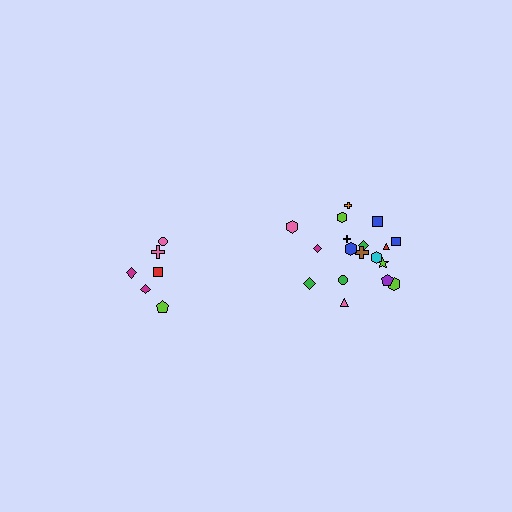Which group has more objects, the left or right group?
The right group.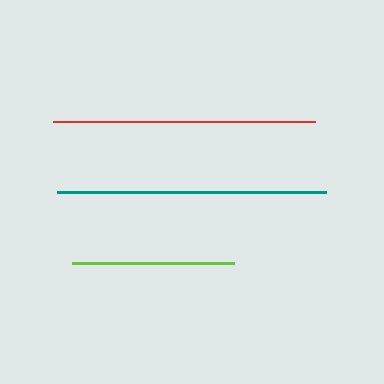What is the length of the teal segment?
The teal segment is approximately 268 pixels long.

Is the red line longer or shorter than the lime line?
The red line is longer than the lime line.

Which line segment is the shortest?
The lime line is the shortest at approximately 161 pixels.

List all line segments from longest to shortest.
From longest to shortest: teal, red, lime.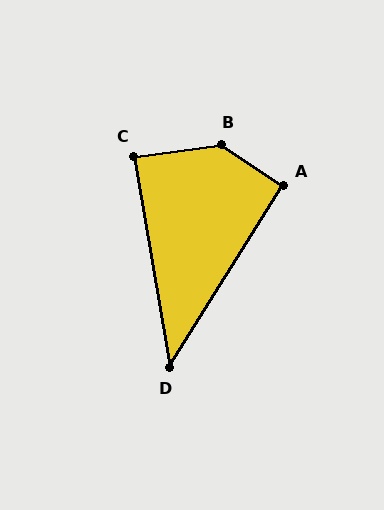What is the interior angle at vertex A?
Approximately 92 degrees (approximately right).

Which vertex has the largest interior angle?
B, at approximately 138 degrees.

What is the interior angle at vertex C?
Approximately 88 degrees (approximately right).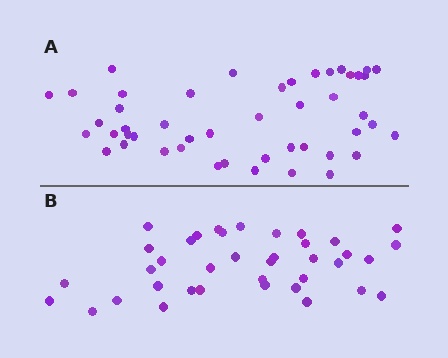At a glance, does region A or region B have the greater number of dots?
Region A (the top region) has more dots.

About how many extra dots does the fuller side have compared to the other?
Region A has roughly 8 or so more dots than region B.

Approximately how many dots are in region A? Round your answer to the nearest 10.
About 50 dots. (The exact count is 47, which rounds to 50.)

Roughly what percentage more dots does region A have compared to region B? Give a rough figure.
About 25% more.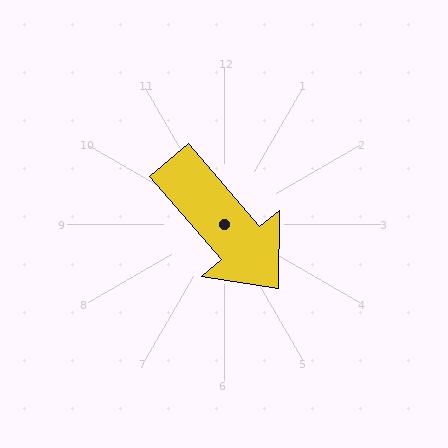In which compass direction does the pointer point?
Southeast.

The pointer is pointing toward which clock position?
Roughly 5 o'clock.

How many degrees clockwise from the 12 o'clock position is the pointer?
Approximately 140 degrees.